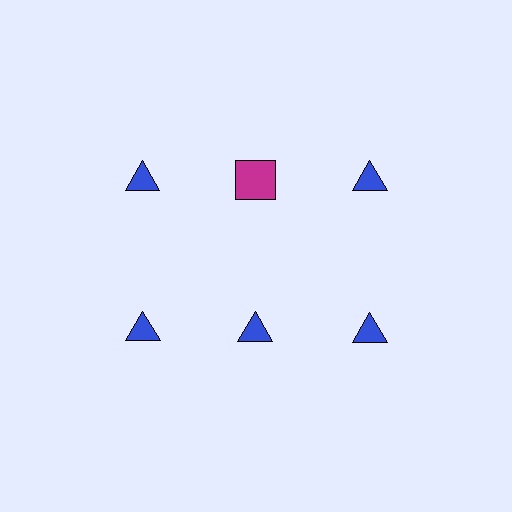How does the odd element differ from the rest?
It differs in both color (magenta instead of blue) and shape (square instead of triangle).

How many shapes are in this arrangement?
There are 6 shapes arranged in a grid pattern.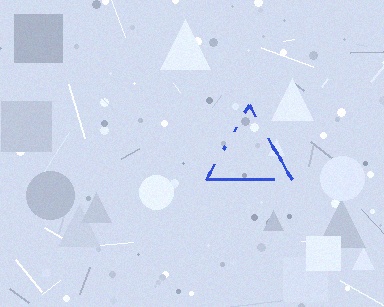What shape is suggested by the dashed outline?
The dashed outline suggests a triangle.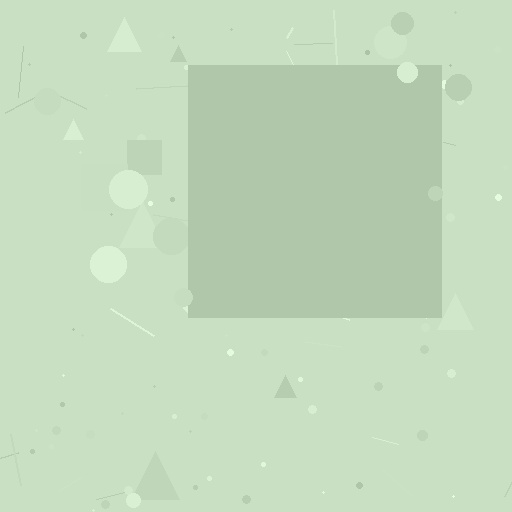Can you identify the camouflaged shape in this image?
The camouflaged shape is a square.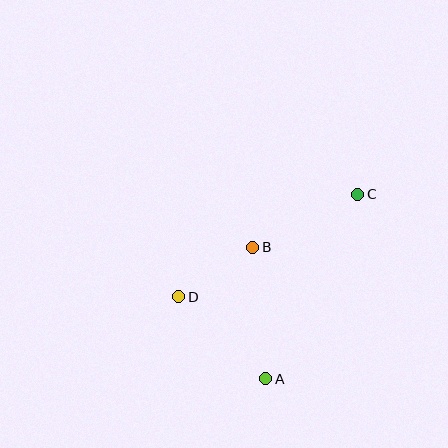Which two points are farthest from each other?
Points A and C are farthest from each other.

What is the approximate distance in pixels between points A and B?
The distance between A and B is approximately 132 pixels.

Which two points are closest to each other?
Points B and D are closest to each other.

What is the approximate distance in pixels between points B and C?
The distance between B and C is approximately 118 pixels.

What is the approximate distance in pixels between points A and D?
The distance between A and D is approximately 120 pixels.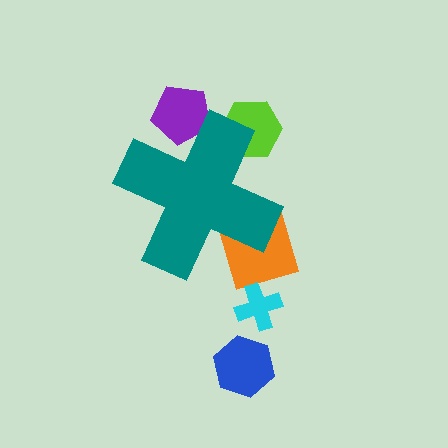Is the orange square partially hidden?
Yes, the orange square is partially hidden behind the teal cross.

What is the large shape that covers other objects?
A teal cross.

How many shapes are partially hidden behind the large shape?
3 shapes are partially hidden.